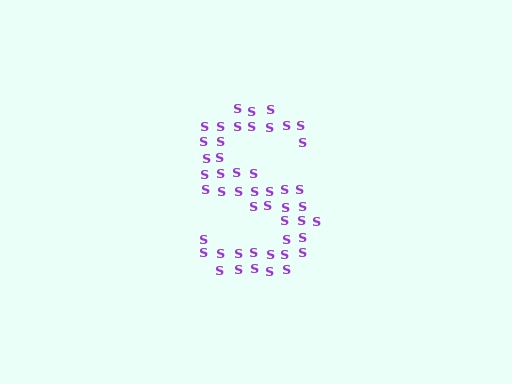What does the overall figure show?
The overall figure shows the letter S.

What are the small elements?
The small elements are letter S's.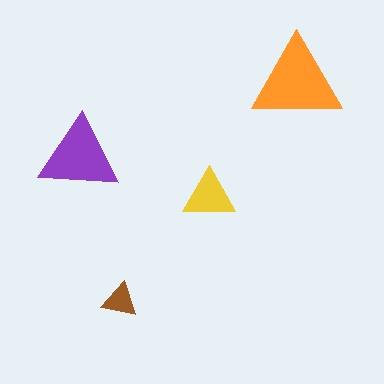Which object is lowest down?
The brown triangle is bottommost.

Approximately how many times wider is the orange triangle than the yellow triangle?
About 1.5 times wider.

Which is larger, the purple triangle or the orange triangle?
The orange one.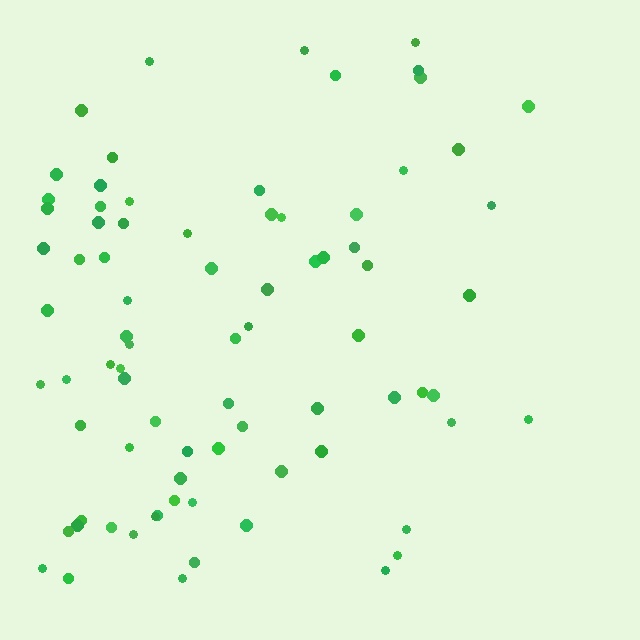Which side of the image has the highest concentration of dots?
The left.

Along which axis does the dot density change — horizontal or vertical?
Horizontal.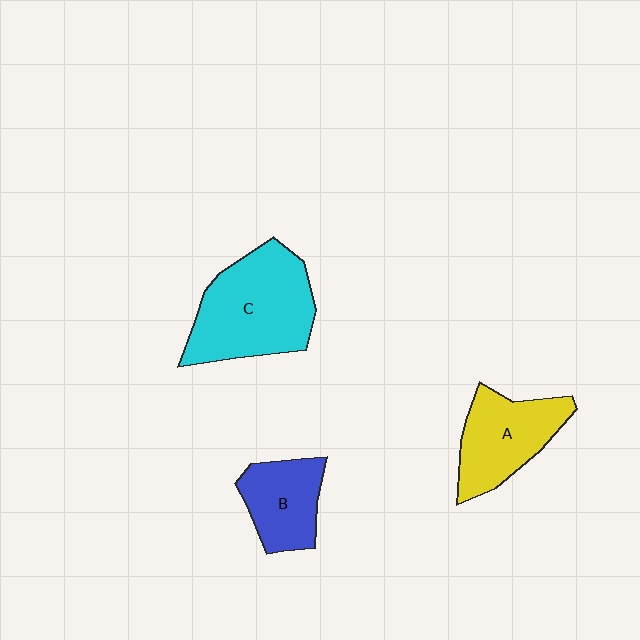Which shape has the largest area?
Shape C (cyan).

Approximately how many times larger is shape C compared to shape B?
Approximately 1.8 times.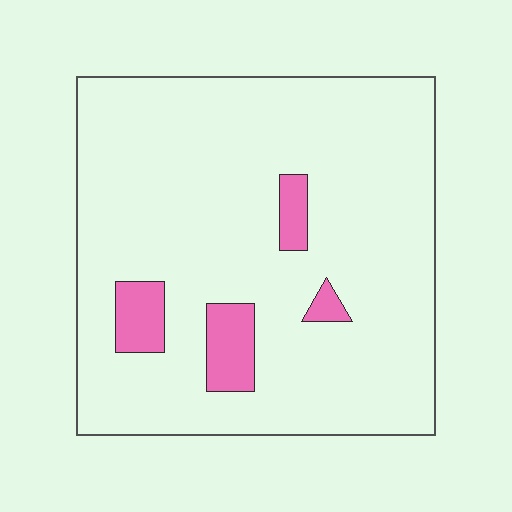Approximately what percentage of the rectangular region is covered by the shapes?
Approximately 10%.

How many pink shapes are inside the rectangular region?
4.